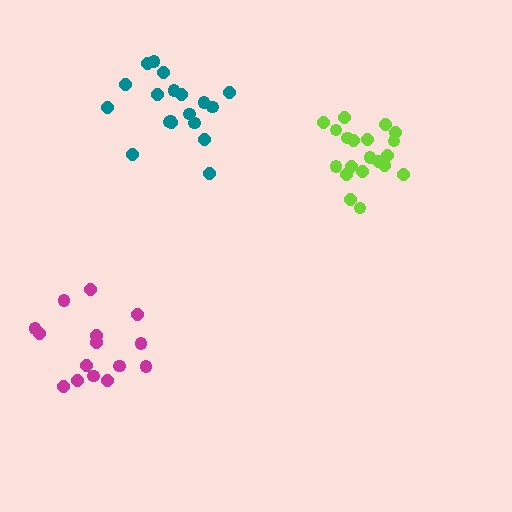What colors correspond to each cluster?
The clusters are colored: magenta, lime, teal.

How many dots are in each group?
Group 1: 15 dots, Group 2: 20 dots, Group 3: 19 dots (54 total).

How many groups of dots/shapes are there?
There are 3 groups.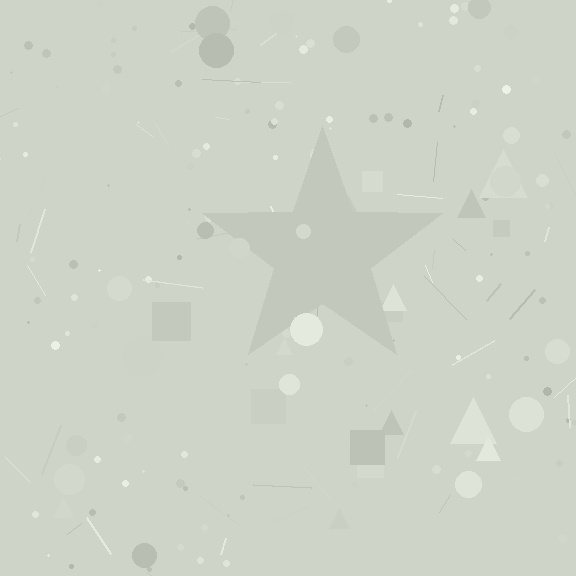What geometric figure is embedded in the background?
A star is embedded in the background.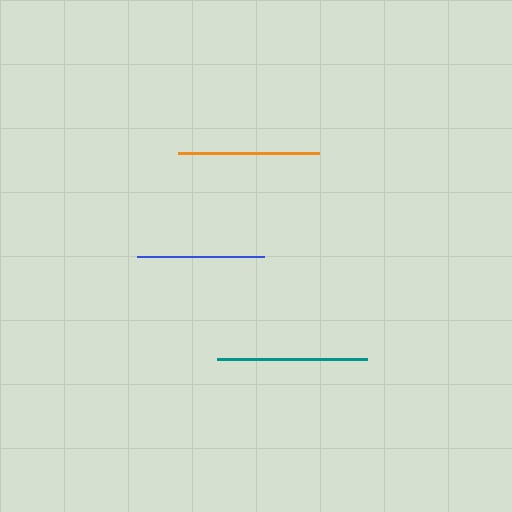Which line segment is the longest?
The teal line is the longest at approximately 149 pixels.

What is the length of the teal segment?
The teal segment is approximately 149 pixels long.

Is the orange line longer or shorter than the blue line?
The orange line is longer than the blue line.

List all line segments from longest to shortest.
From longest to shortest: teal, orange, blue.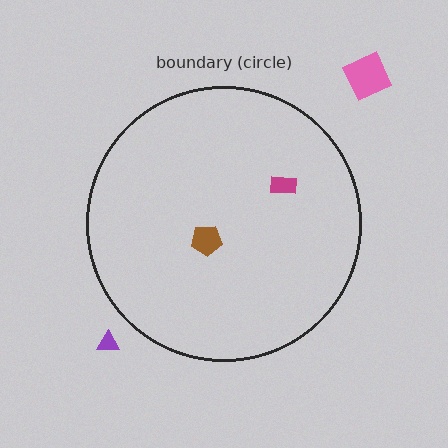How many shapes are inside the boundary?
2 inside, 2 outside.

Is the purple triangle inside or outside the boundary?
Outside.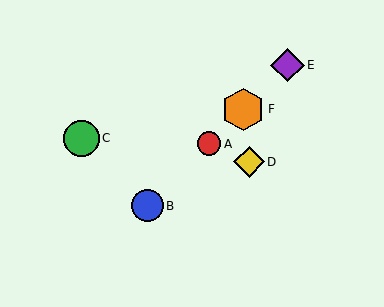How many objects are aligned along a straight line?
4 objects (A, B, E, F) are aligned along a straight line.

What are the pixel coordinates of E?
Object E is at (287, 65).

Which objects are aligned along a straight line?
Objects A, B, E, F are aligned along a straight line.